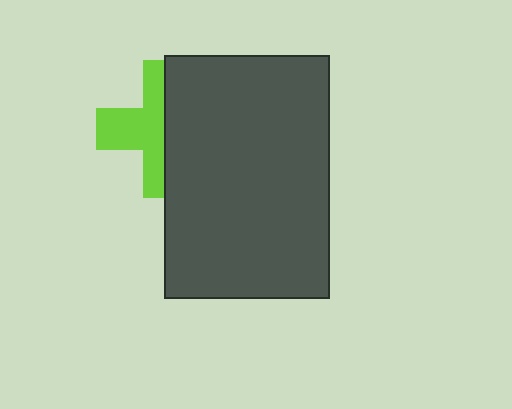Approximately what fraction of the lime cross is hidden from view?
Roughly 51% of the lime cross is hidden behind the dark gray rectangle.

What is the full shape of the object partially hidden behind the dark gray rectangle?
The partially hidden object is a lime cross.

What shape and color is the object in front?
The object in front is a dark gray rectangle.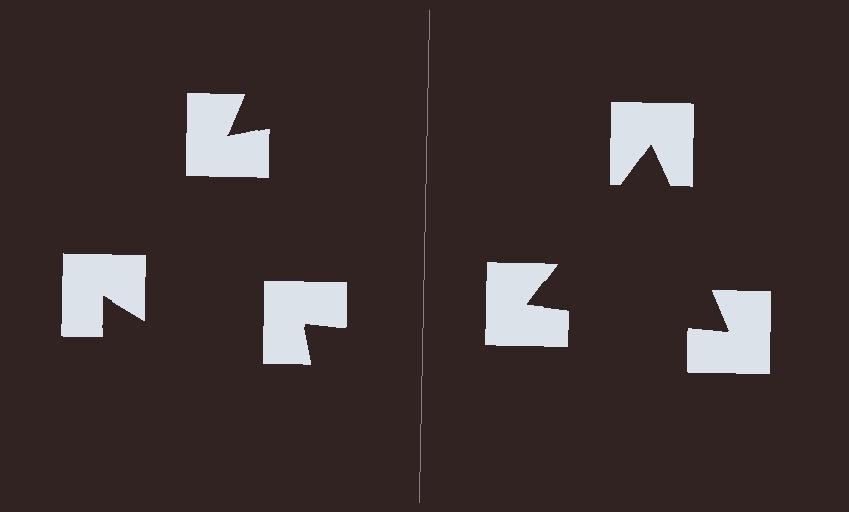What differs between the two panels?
The notched squares are positioned identically on both sides; only the wedge orientations differ. On the right they align to a triangle; on the left they are misaligned.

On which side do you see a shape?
An illusory triangle appears on the right side. On the left side the wedge cuts are rotated, so no coherent shape forms.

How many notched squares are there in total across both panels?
6 — 3 on each side.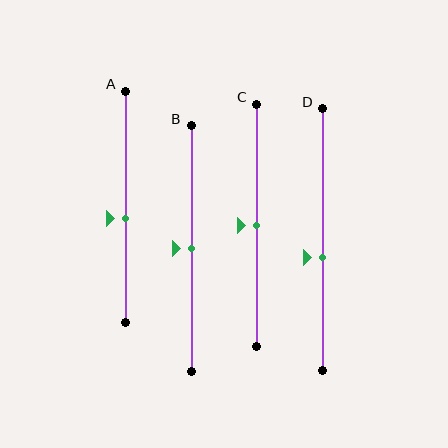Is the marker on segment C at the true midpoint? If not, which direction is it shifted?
Yes, the marker on segment C is at the true midpoint.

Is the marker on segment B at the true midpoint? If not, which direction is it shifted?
Yes, the marker on segment B is at the true midpoint.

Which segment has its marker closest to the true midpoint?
Segment B has its marker closest to the true midpoint.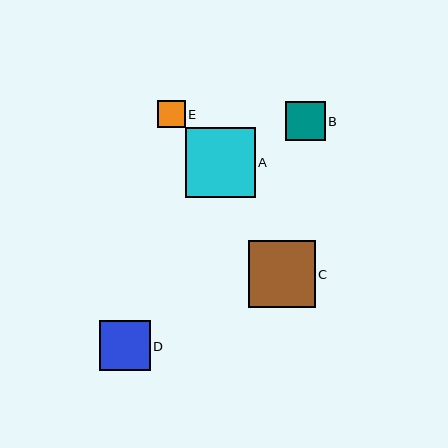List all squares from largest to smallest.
From largest to smallest: A, C, D, B, E.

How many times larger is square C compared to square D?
Square C is approximately 1.3 times the size of square D.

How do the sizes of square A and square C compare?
Square A and square C are approximately the same size.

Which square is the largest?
Square A is the largest with a size of approximately 69 pixels.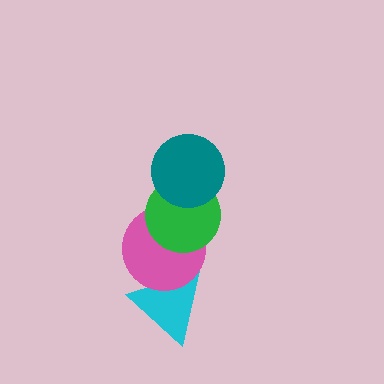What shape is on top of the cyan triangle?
The pink circle is on top of the cyan triangle.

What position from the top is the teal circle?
The teal circle is 1st from the top.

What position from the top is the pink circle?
The pink circle is 3rd from the top.